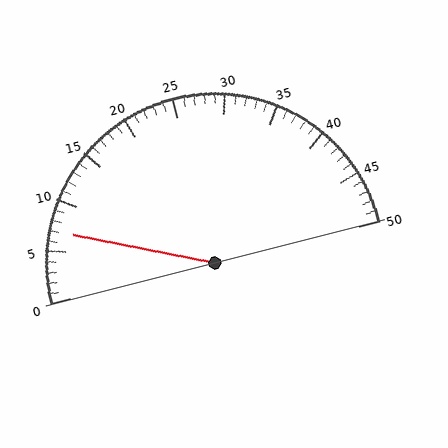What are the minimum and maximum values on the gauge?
The gauge ranges from 0 to 50.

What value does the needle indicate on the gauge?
The needle indicates approximately 7.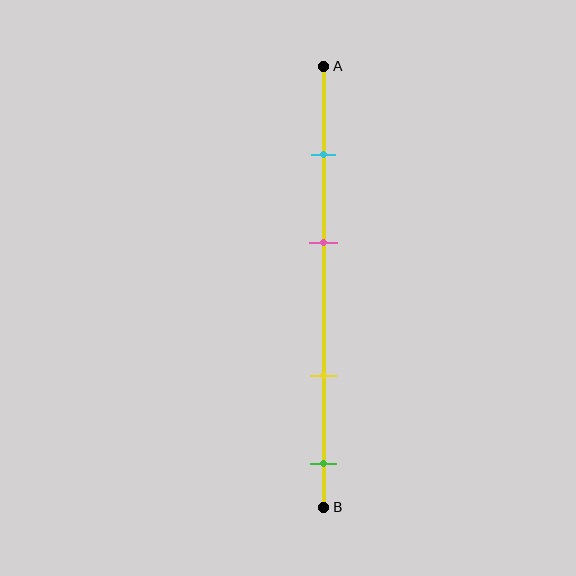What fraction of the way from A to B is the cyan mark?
The cyan mark is approximately 20% (0.2) of the way from A to B.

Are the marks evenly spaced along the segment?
No, the marks are not evenly spaced.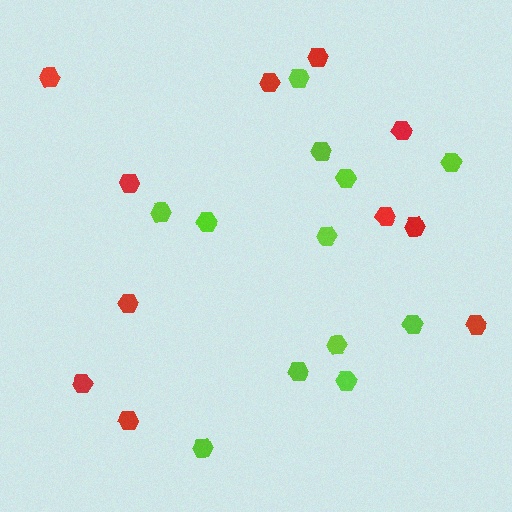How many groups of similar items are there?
There are 2 groups: one group of red hexagons (11) and one group of lime hexagons (12).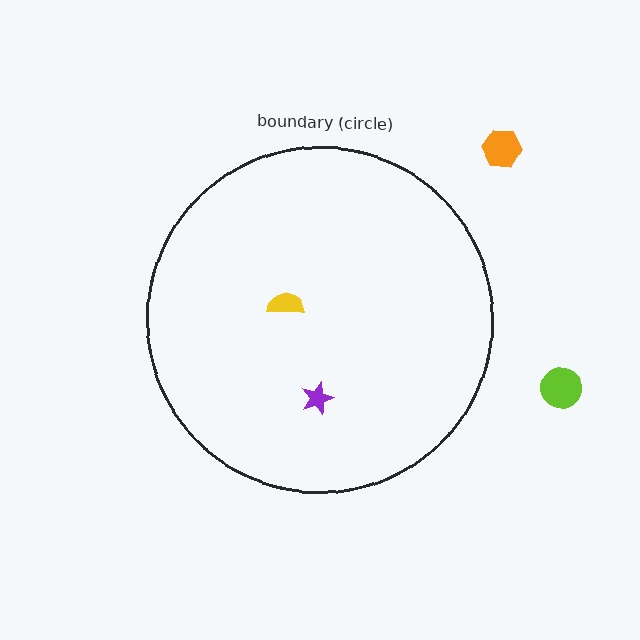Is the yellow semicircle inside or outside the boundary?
Inside.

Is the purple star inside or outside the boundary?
Inside.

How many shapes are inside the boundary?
2 inside, 2 outside.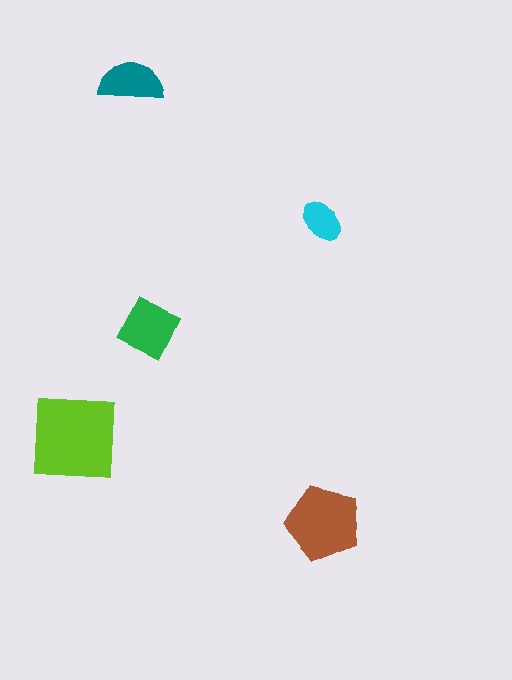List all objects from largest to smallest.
The lime square, the brown pentagon, the green diamond, the teal semicircle, the cyan ellipse.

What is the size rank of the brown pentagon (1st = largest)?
2nd.